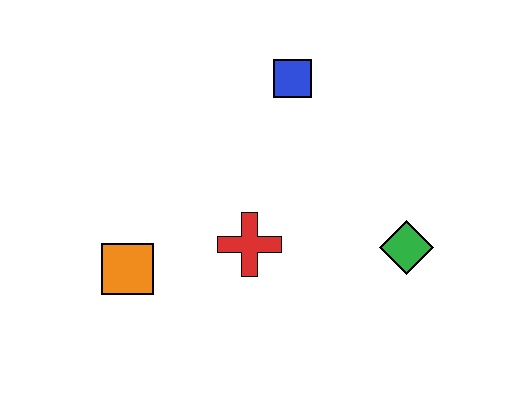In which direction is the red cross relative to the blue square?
The red cross is below the blue square.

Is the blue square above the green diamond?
Yes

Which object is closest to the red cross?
The orange square is closest to the red cross.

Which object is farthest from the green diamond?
The orange square is farthest from the green diamond.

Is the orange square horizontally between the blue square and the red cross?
No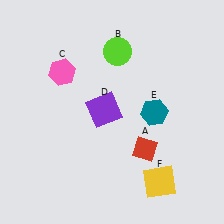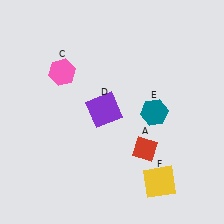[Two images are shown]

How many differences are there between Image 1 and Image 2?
There is 1 difference between the two images.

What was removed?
The lime circle (B) was removed in Image 2.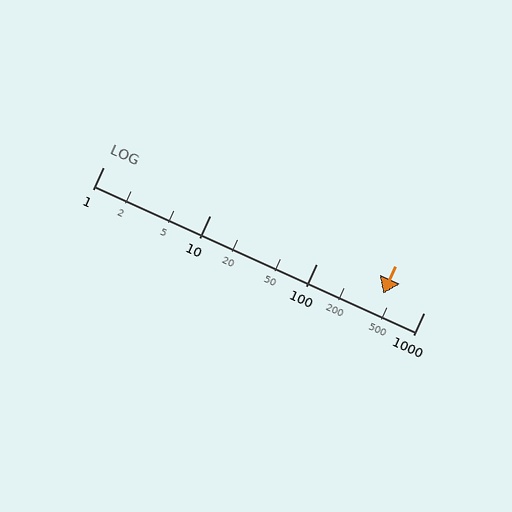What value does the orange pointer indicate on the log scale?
The pointer indicates approximately 420.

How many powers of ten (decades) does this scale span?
The scale spans 3 decades, from 1 to 1000.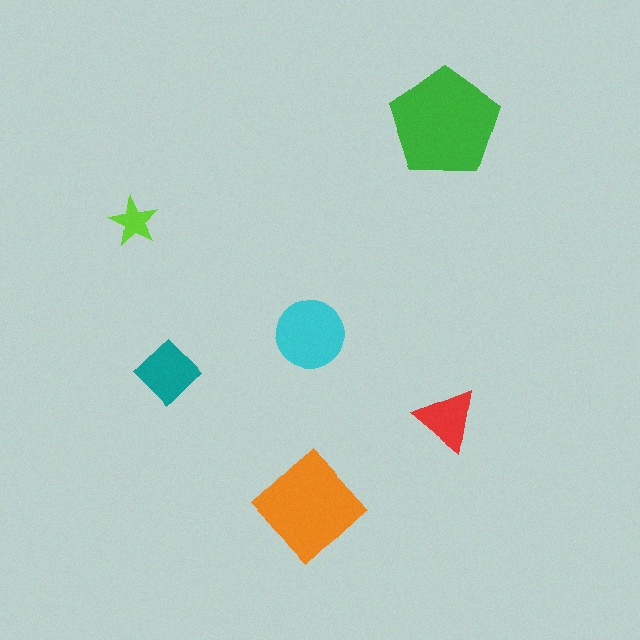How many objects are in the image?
There are 6 objects in the image.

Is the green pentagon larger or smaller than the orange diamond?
Larger.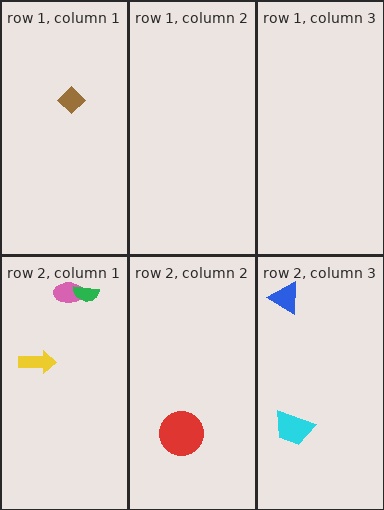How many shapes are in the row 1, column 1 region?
1.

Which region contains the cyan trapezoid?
The row 2, column 3 region.